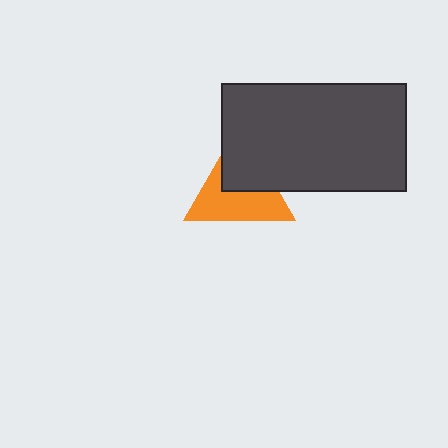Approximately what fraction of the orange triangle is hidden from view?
Roughly 41% of the orange triangle is hidden behind the dark gray rectangle.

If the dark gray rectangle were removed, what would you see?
You would see the complete orange triangle.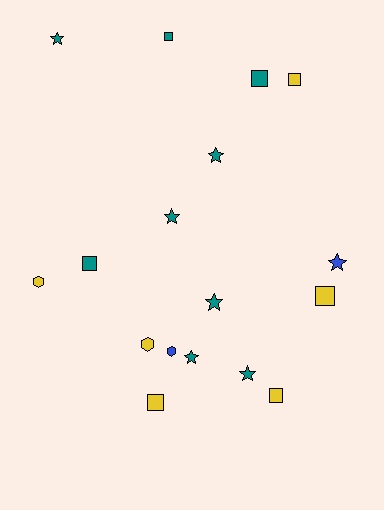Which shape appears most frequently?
Square, with 7 objects.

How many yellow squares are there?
There are 4 yellow squares.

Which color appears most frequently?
Teal, with 9 objects.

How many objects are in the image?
There are 17 objects.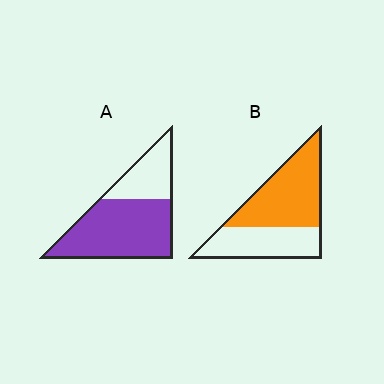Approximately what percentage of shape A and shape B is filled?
A is approximately 70% and B is approximately 60%.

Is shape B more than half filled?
Yes.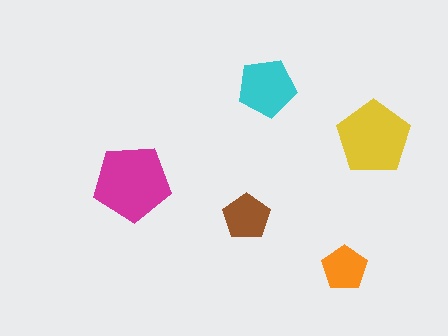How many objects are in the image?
There are 5 objects in the image.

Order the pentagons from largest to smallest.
the magenta one, the yellow one, the cyan one, the brown one, the orange one.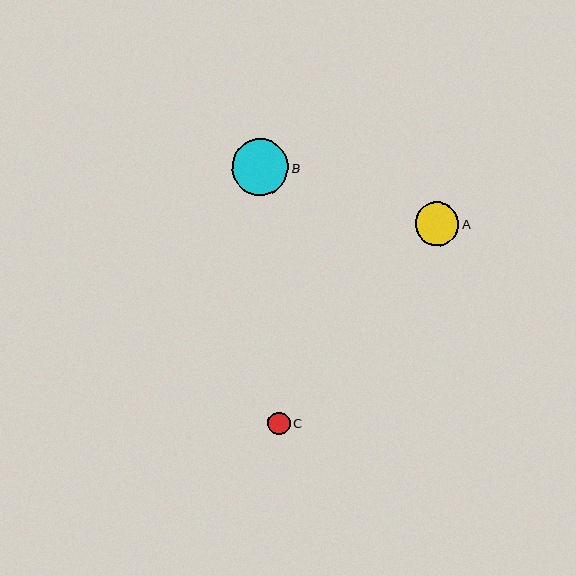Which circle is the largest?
Circle B is the largest with a size of approximately 57 pixels.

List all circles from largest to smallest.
From largest to smallest: B, A, C.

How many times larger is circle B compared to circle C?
Circle B is approximately 2.5 times the size of circle C.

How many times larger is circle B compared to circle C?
Circle B is approximately 2.5 times the size of circle C.